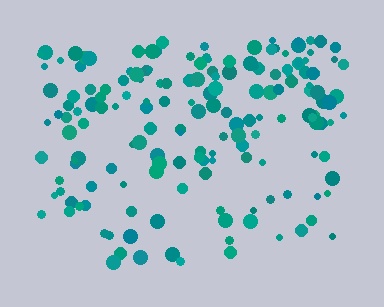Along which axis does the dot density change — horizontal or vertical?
Vertical.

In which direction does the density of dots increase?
From bottom to top, with the top side densest.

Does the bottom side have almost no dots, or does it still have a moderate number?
Still a moderate number, just noticeably fewer than the top.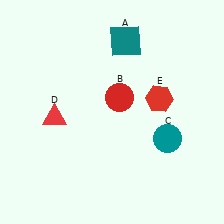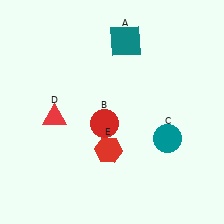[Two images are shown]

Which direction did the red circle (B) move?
The red circle (B) moved down.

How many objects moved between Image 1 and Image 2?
2 objects moved between the two images.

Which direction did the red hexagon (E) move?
The red hexagon (E) moved left.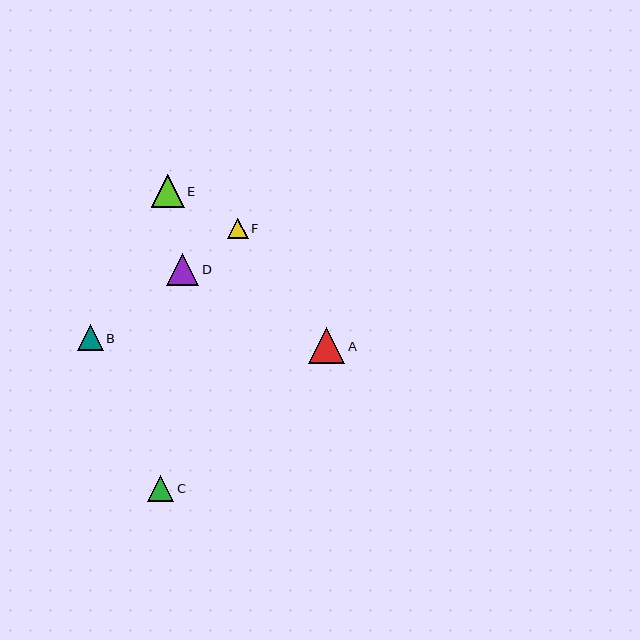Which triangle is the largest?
Triangle A is the largest with a size of approximately 36 pixels.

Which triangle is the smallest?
Triangle F is the smallest with a size of approximately 20 pixels.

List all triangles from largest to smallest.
From largest to smallest: A, E, D, C, B, F.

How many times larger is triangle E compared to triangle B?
Triangle E is approximately 1.3 times the size of triangle B.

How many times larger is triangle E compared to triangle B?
Triangle E is approximately 1.3 times the size of triangle B.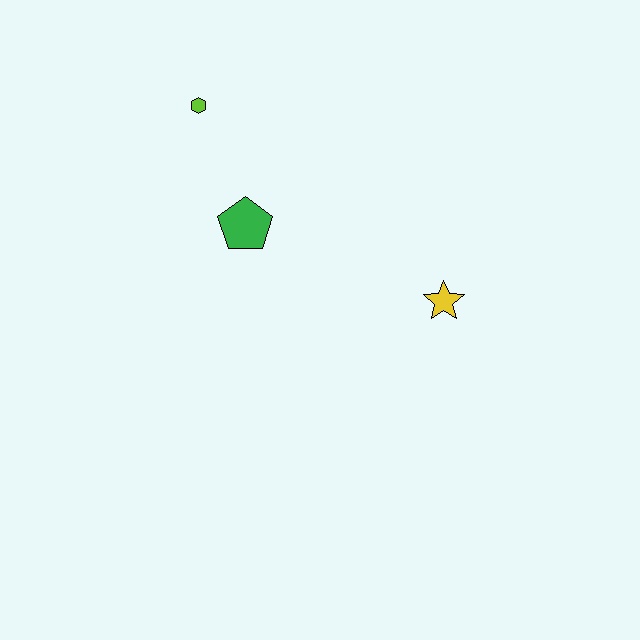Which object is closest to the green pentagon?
The lime hexagon is closest to the green pentagon.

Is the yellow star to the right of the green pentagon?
Yes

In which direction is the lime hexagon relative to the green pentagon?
The lime hexagon is above the green pentagon.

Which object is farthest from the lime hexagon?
The yellow star is farthest from the lime hexagon.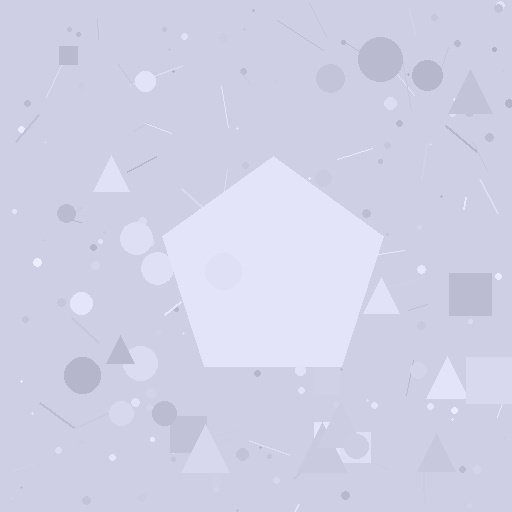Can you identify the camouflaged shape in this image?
The camouflaged shape is a pentagon.